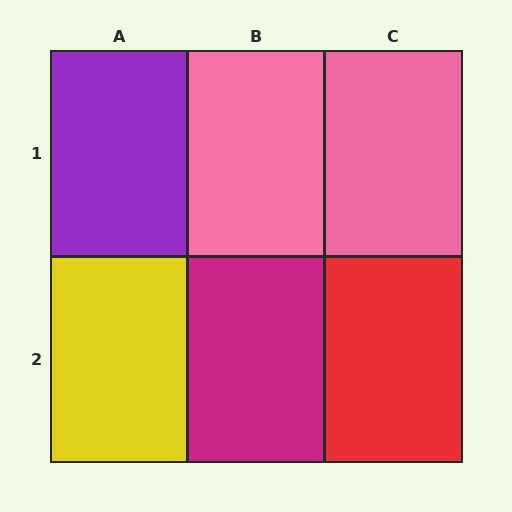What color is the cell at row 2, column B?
Magenta.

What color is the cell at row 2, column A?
Yellow.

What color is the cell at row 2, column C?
Red.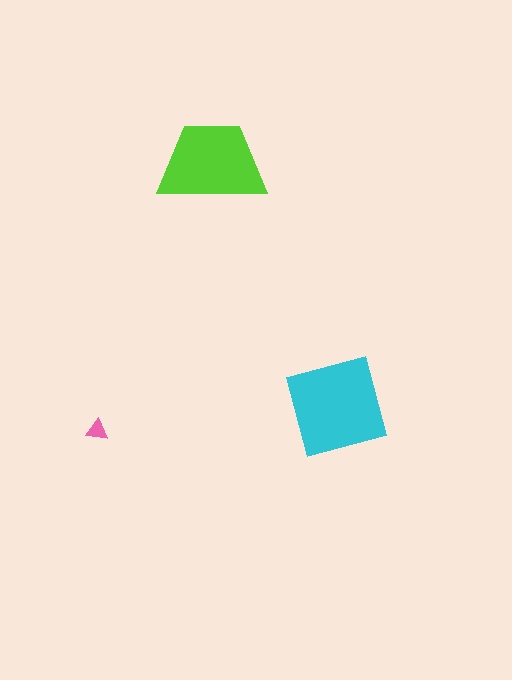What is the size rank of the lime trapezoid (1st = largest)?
2nd.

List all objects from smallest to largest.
The pink triangle, the lime trapezoid, the cyan square.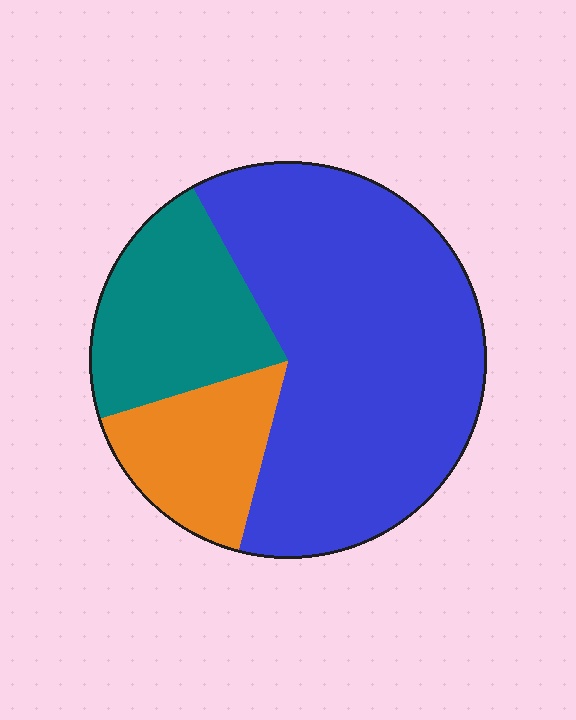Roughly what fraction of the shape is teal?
Teal covers 22% of the shape.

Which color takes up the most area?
Blue, at roughly 60%.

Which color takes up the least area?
Orange, at roughly 15%.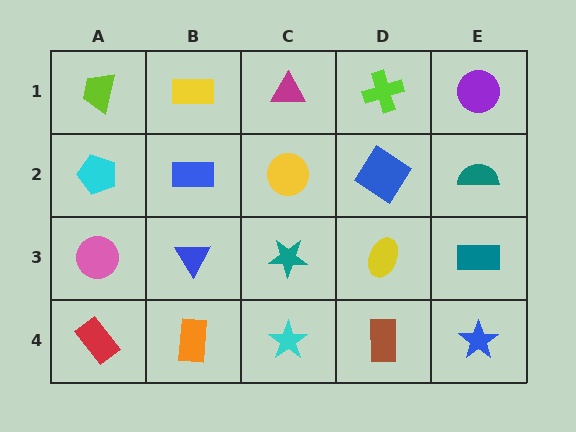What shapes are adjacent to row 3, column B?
A blue rectangle (row 2, column B), an orange rectangle (row 4, column B), a pink circle (row 3, column A), a teal star (row 3, column C).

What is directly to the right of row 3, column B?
A teal star.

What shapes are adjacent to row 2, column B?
A yellow rectangle (row 1, column B), a blue triangle (row 3, column B), a cyan pentagon (row 2, column A), a yellow circle (row 2, column C).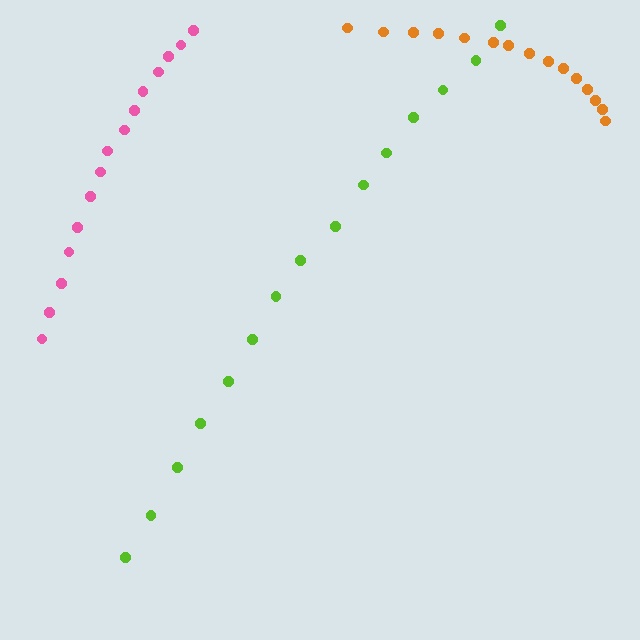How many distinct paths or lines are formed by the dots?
There are 3 distinct paths.